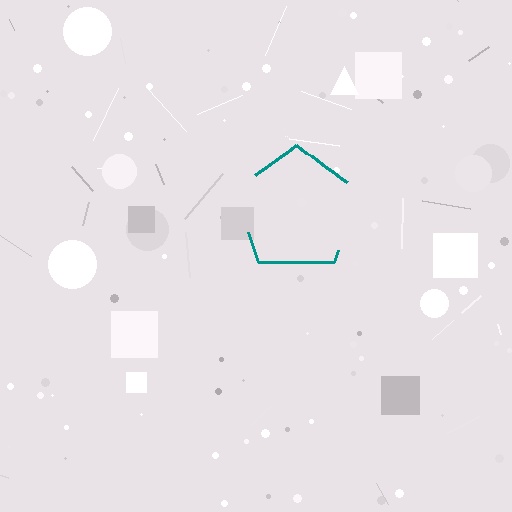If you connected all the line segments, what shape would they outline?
They would outline a pentagon.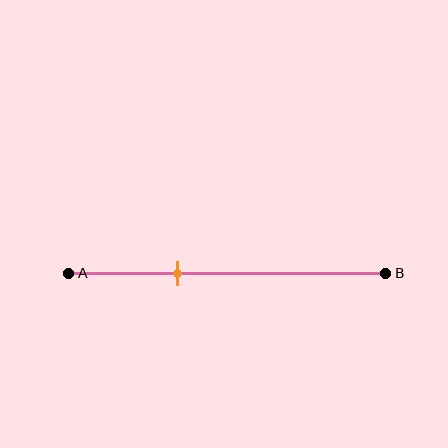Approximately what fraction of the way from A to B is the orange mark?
The orange mark is approximately 35% of the way from A to B.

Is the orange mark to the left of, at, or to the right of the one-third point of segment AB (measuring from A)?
The orange mark is approximately at the one-third point of segment AB.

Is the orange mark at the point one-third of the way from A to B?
Yes, the mark is approximately at the one-third point.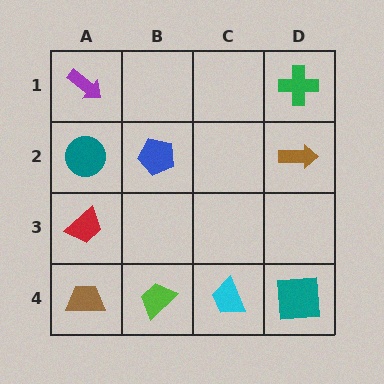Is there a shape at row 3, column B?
No, that cell is empty.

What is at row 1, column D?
A green cross.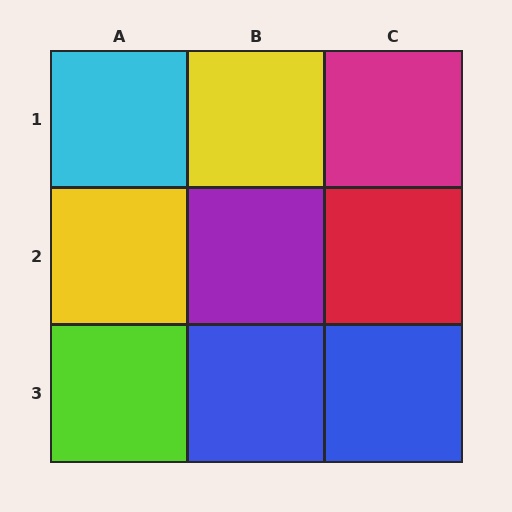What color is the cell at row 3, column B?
Blue.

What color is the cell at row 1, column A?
Cyan.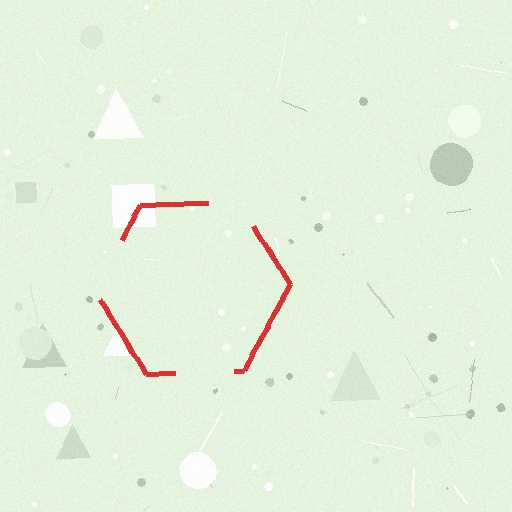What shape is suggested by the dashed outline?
The dashed outline suggests a hexagon.